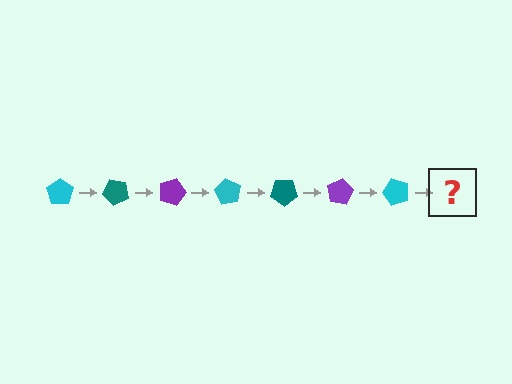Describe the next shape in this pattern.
It should be a teal pentagon, rotated 315 degrees from the start.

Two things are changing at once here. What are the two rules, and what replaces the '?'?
The two rules are that it rotates 45 degrees each step and the color cycles through cyan, teal, and purple. The '?' should be a teal pentagon, rotated 315 degrees from the start.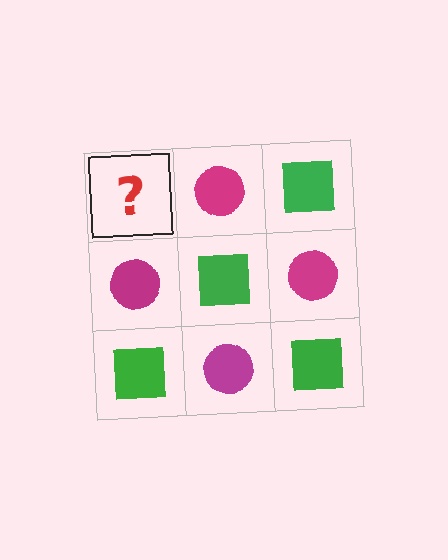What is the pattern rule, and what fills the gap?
The rule is that it alternates green square and magenta circle in a checkerboard pattern. The gap should be filled with a green square.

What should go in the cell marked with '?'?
The missing cell should contain a green square.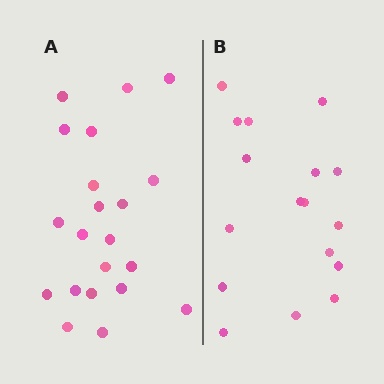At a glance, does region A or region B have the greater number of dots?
Region A (the left region) has more dots.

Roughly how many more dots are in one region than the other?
Region A has about 4 more dots than region B.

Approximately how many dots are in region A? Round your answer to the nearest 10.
About 20 dots. (The exact count is 21, which rounds to 20.)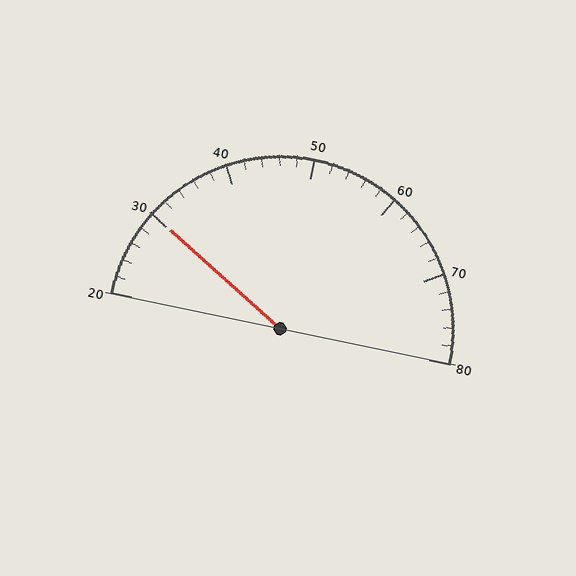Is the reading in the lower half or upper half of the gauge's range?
The reading is in the lower half of the range (20 to 80).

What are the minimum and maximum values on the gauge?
The gauge ranges from 20 to 80.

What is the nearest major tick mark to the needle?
The nearest major tick mark is 30.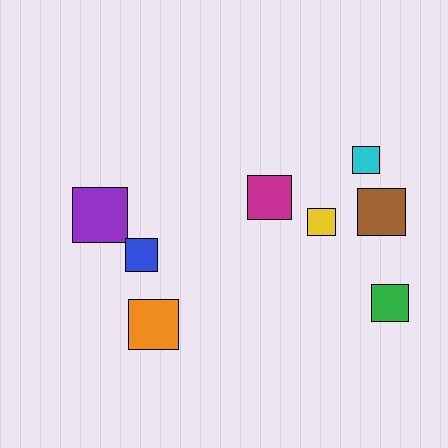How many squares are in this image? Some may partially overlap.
There are 8 squares.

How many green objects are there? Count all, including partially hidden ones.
There is 1 green object.